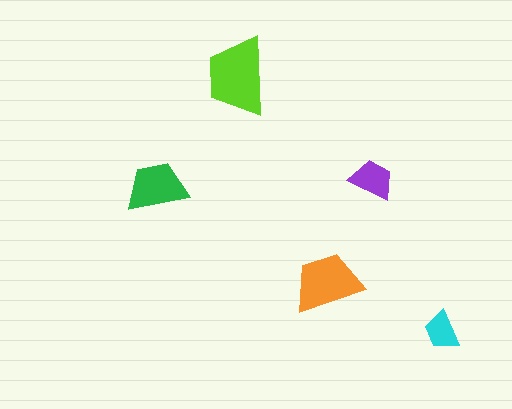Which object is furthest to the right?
The cyan trapezoid is rightmost.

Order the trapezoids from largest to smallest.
the lime one, the orange one, the green one, the purple one, the cyan one.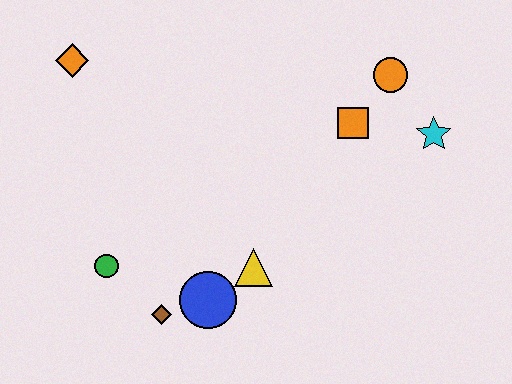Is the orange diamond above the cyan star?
Yes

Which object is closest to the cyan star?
The orange circle is closest to the cyan star.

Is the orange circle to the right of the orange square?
Yes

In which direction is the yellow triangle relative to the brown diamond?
The yellow triangle is to the right of the brown diamond.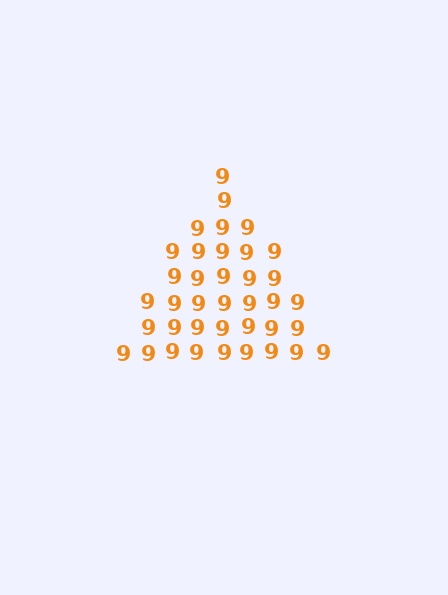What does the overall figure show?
The overall figure shows a triangle.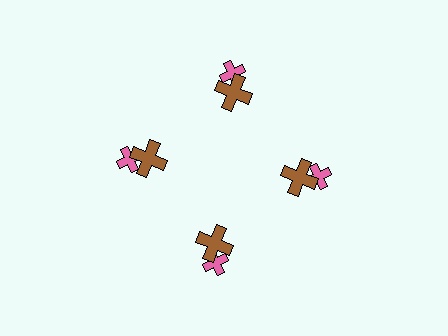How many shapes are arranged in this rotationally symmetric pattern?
There are 8 shapes, arranged in 4 groups of 2.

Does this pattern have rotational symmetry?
Yes, this pattern has 4-fold rotational symmetry. It looks the same after rotating 90 degrees around the center.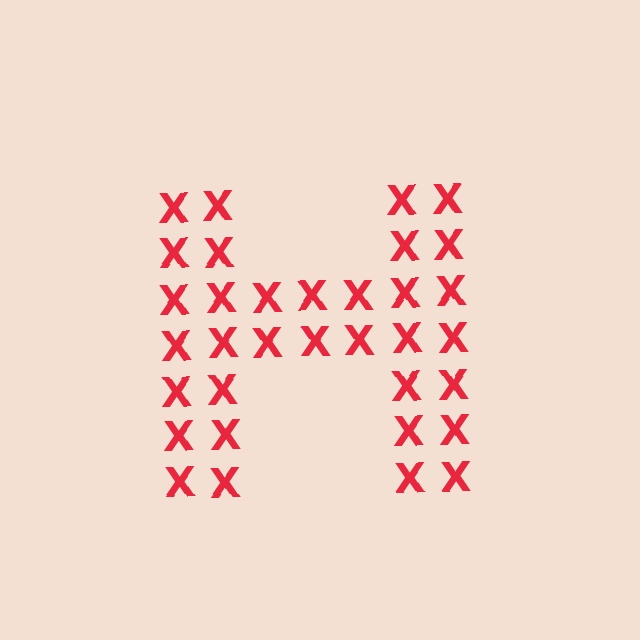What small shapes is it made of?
It is made of small letter X's.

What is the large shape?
The large shape is the letter H.